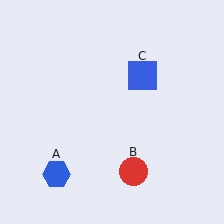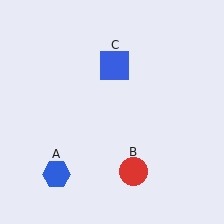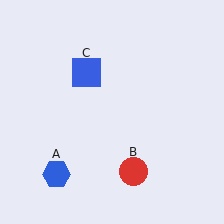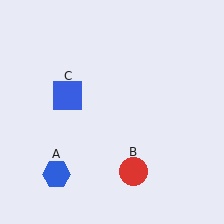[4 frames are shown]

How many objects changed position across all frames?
1 object changed position: blue square (object C).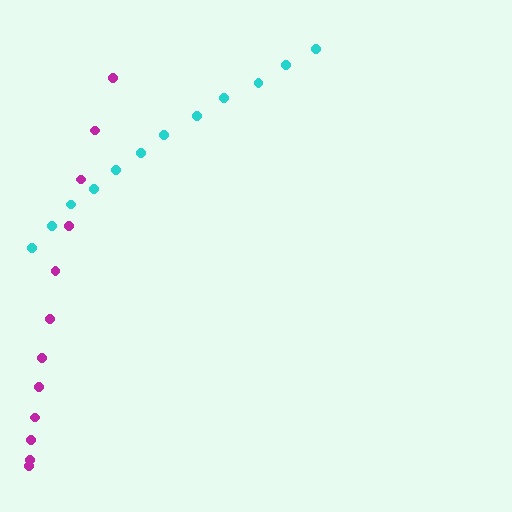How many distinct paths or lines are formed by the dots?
There are 2 distinct paths.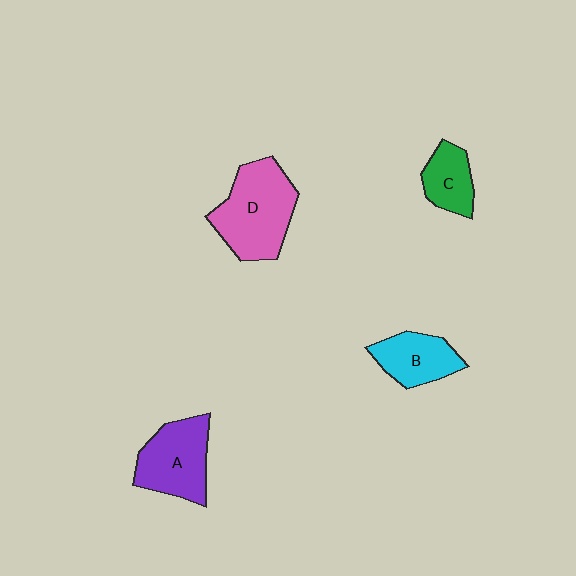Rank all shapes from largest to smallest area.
From largest to smallest: D (pink), A (purple), B (cyan), C (green).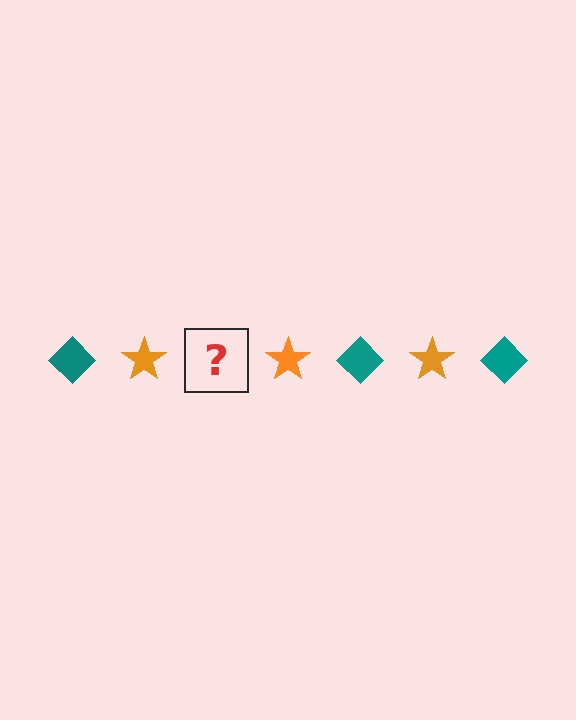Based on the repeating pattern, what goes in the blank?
The blank should be a teal diamond.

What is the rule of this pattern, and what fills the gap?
The rule is that the pattern alternates between teal diamond and orange star. The gap should be filled with a teal diamond.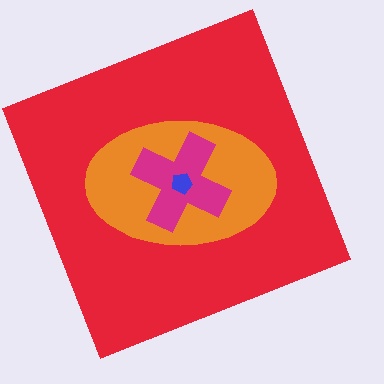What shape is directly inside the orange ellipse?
The magenta cross.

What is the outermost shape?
The red square.